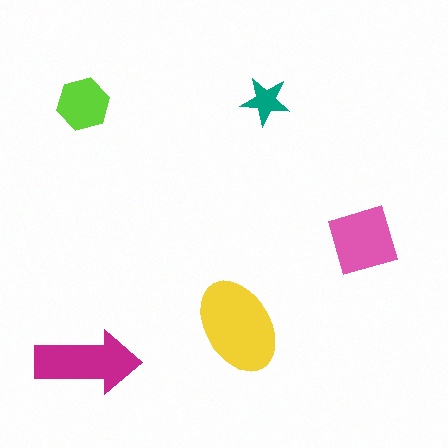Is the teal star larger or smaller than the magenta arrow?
Smaller.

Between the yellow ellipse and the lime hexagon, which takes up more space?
The yellow ellipse.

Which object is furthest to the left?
The lime hexagon is leftmost.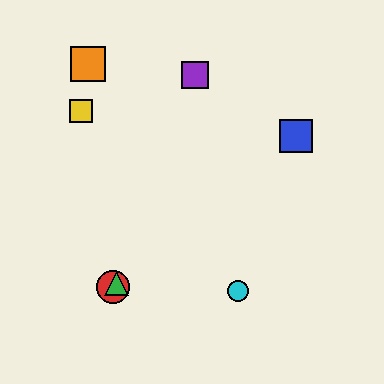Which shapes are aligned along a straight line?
The red circle, the blue square, the green triangle are aligned along a straight line.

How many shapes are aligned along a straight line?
3 shapes (the red circle, the blue square, the green triangle) are aligned along a straight line.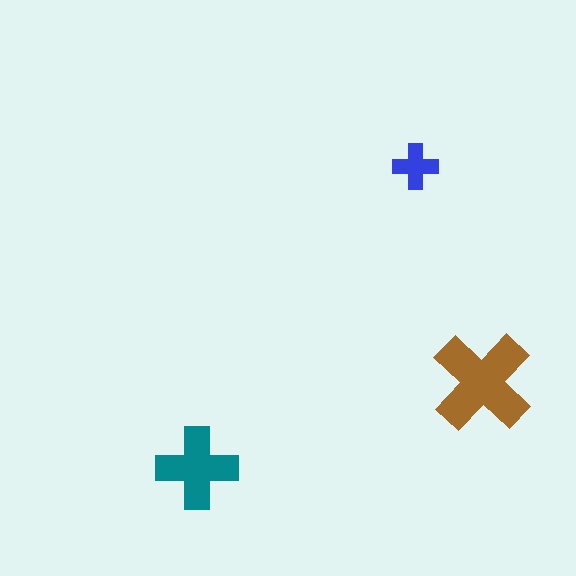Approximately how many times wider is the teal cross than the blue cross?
About 2 times wider.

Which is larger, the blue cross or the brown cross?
The brown one.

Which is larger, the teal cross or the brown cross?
The brown one.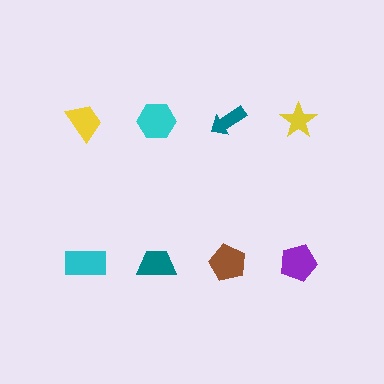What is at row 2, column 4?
A purple pentagon.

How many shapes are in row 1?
4 shapes.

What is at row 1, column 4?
A yellow star.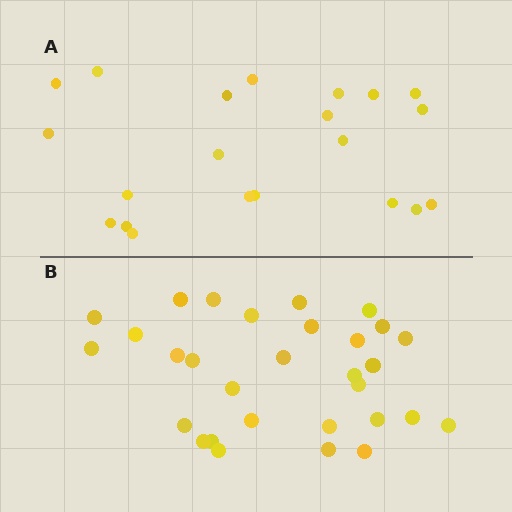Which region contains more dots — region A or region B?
Region B (the bottom region) has more dots.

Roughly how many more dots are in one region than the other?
Region B has roughly 8 or so more dots than region A.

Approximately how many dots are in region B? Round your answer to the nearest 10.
About 30 dots.